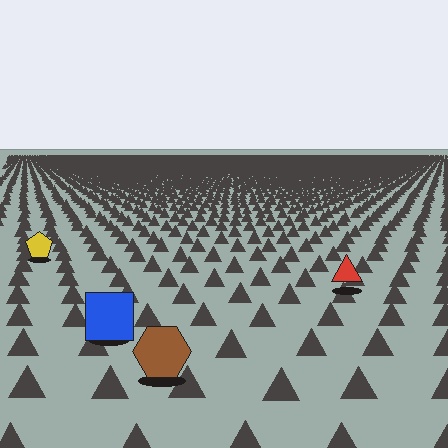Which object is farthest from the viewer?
The yellow pentagon is farthest from the viewer. It appears smaller and the ground texture around it is denser.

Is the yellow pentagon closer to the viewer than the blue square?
No. The blue square is closer — you can tell from the texture gradient: the ground texture is coarser near it.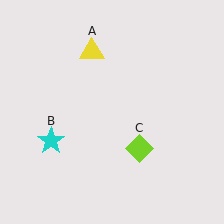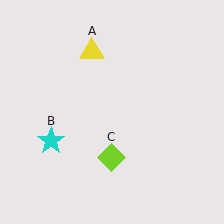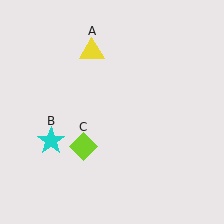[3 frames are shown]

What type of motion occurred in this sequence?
The lime diamond (object C) rotated clockwise around the center of the scene.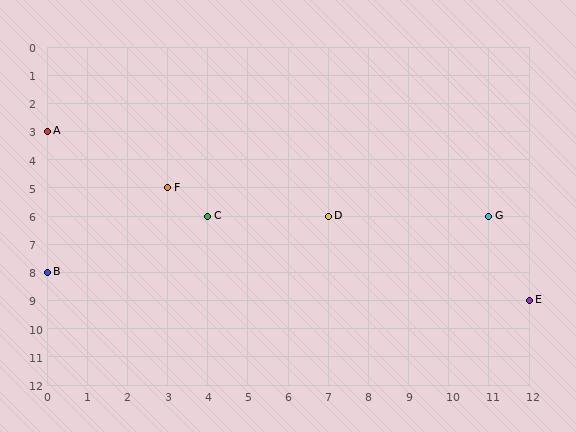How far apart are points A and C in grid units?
Points A and C are 4 columns and 3 rows apart (about 5.0 grid units diagonally).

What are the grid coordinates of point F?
Point F is at grid coordinates (3, 5).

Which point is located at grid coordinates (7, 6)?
Point D is at (7, 6).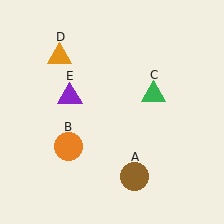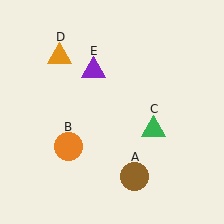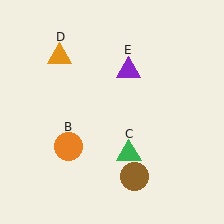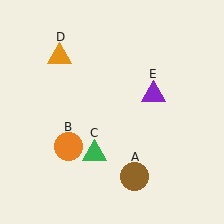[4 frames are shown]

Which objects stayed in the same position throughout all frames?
Brown circle (object A) and orange circle (object B) and orange triangle (object D) remained stationary.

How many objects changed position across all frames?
2 objects changed position: green triangle (object C), purple triangle (object E).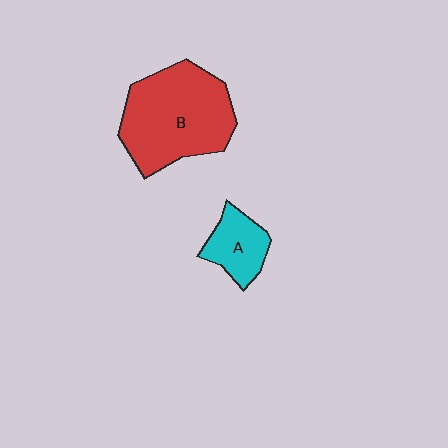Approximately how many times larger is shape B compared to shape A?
Approximately 2.6 times.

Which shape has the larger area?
Shape B (red).